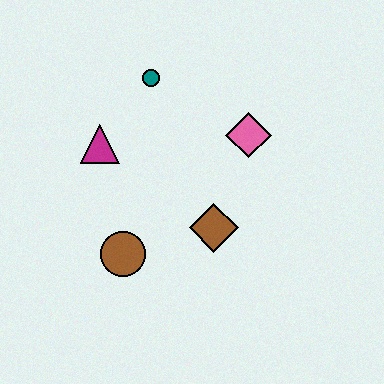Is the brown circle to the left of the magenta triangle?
No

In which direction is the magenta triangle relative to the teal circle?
The magenta triangle is below the teal circle.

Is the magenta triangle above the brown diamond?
Yes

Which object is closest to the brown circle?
The brown diamond is closest to the brown circle.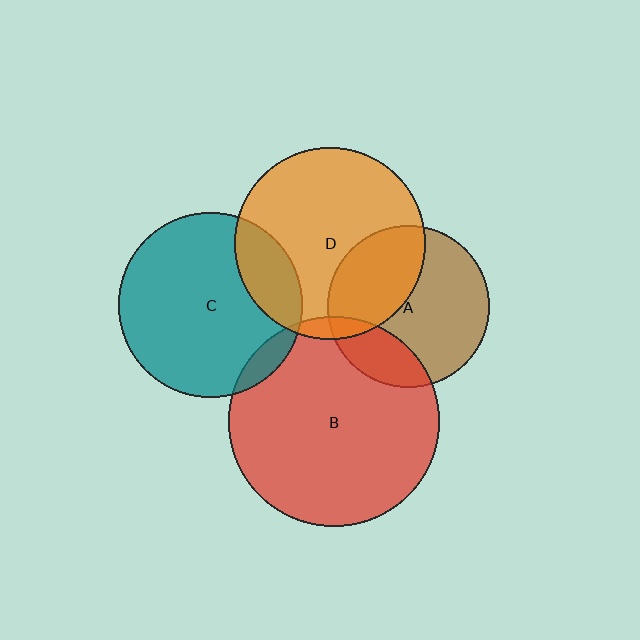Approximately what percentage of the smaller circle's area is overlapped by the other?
Approximately 5%.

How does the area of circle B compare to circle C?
Approximately 1.3 times.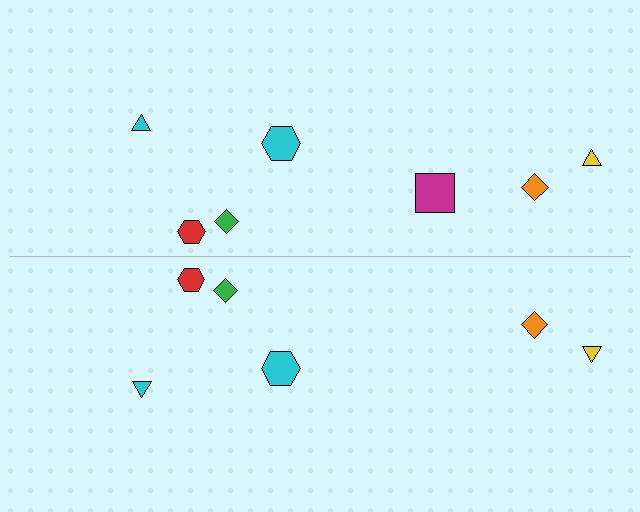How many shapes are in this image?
There are 13 shapes in this image.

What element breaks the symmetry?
A magenta square is missing from the bottom side.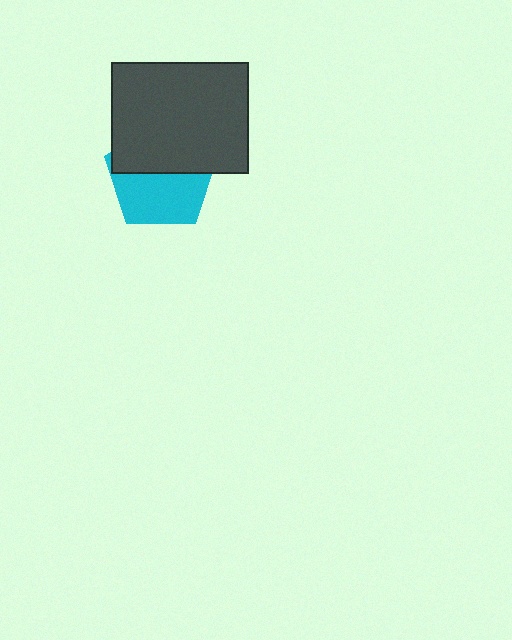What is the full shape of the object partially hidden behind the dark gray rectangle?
The partially hidden object is a cyan pentagon.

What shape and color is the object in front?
The object in front is a dark gray rectangle.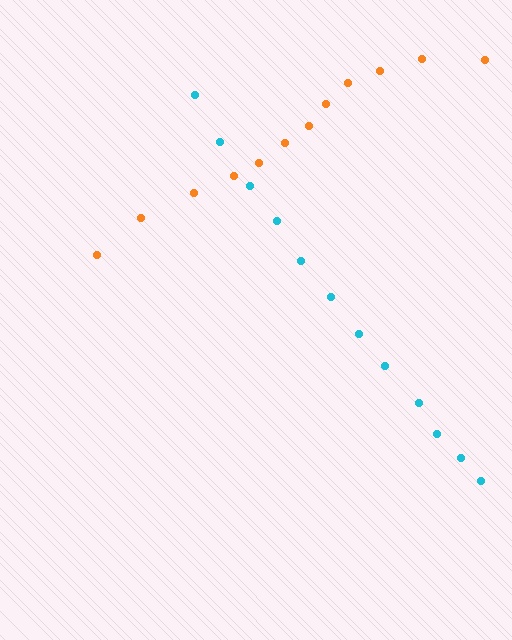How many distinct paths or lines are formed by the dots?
There are 2 distinct paths.